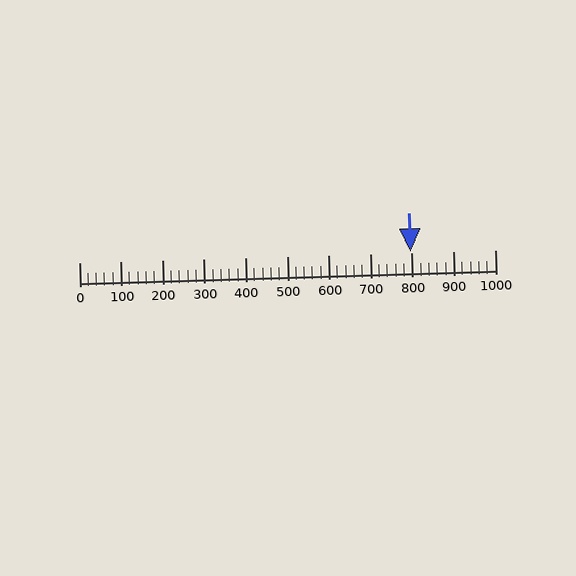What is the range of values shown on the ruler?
The ruler shows values from 0 to 1000.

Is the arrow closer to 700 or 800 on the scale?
The arrow is closer to 800.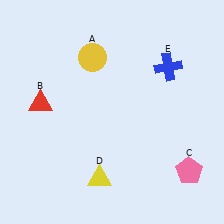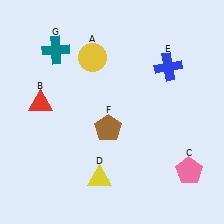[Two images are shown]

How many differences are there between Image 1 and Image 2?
There are 2 differences between the two images.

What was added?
A brown pentagon (F), a teal cross (G) were added in Image 2.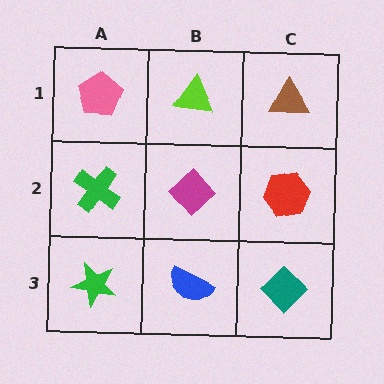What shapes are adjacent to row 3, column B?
A magenta diamond (row 2, column B), a green star (row 3, column A), a teal diamond (row 3, column C).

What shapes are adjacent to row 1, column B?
A magenta diamond (row 2, column B), a pink pentagon (row 1, column A), a brown triangle (row 1, column C).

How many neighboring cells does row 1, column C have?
2.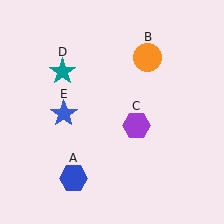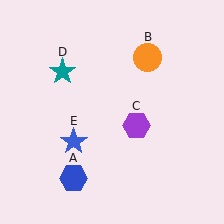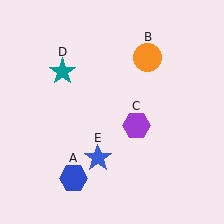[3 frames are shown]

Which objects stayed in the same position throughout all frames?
Blue hexagon (object A) and orange circle (object B) and purple hexagon (object C) and teal star (object D) remained stationary.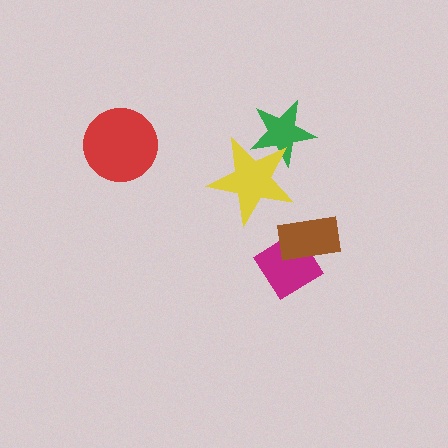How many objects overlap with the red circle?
0 objects overlap with the red circle.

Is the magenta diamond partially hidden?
Yes, it is partially covered by another shape.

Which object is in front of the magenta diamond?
The brown rectangle is in front of the magenta diamond.